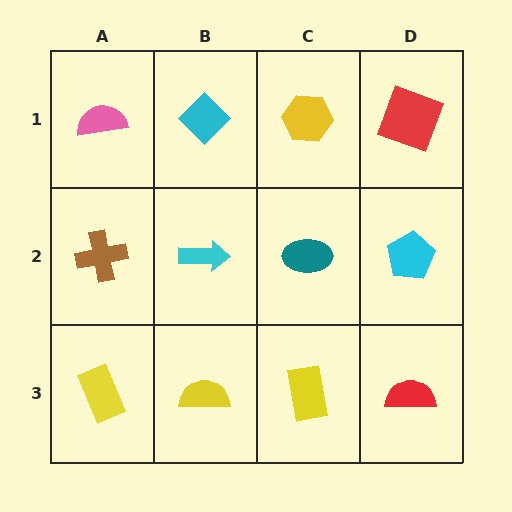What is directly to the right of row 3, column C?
A red semicircle.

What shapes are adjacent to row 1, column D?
A cyan pentagon (row 2, column D), a yellow hexagon (row 1, column C).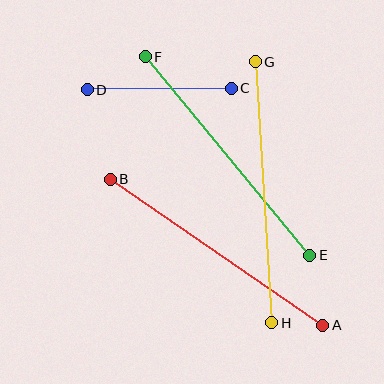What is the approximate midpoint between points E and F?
The midpoint is at approximately (227, 156) pixels.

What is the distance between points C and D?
The distance is approximately 144 pixels.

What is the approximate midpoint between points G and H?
The midpoint is at approximately (264, 192) pixels.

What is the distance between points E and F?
The distance is approximately 258 pixels.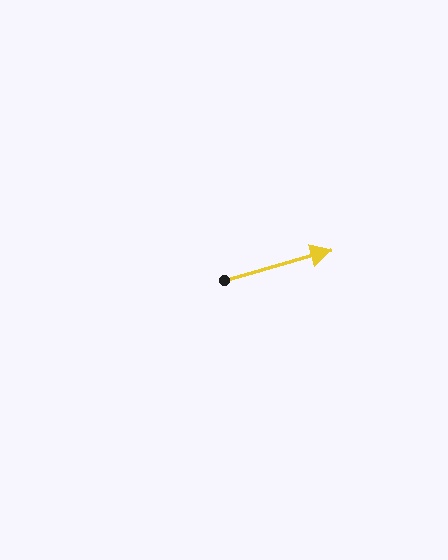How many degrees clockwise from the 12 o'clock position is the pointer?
Approximately 74 degrees.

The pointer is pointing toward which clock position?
Roughly 2 o'clock.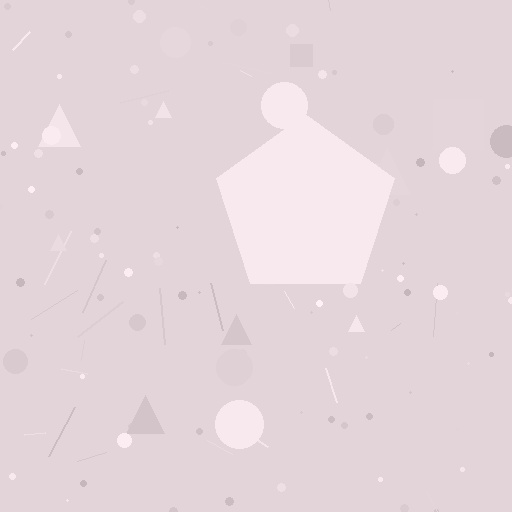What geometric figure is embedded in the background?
A pentagon is embedded in the background.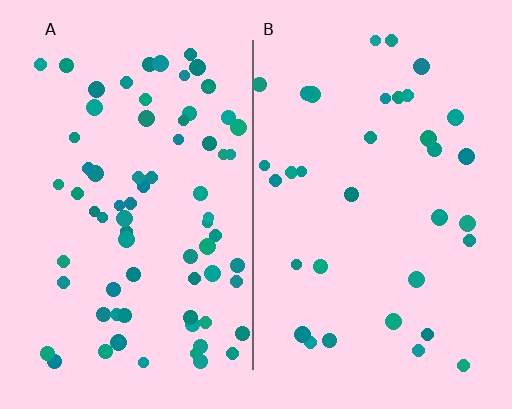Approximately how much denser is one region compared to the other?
Approximately 2.1× — region A over region B.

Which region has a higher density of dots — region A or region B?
A (the left).